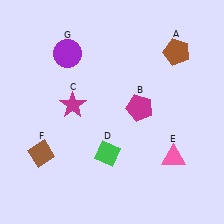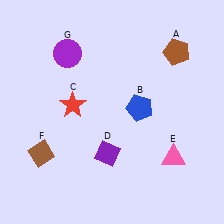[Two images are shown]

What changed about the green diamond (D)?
In Image 1, D is green. In Image 2, it changed to purple.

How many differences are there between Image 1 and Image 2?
There are 3 differences between the two images.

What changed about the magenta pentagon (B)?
In Image 1, B is magenta. In Image 2, it changed to blue.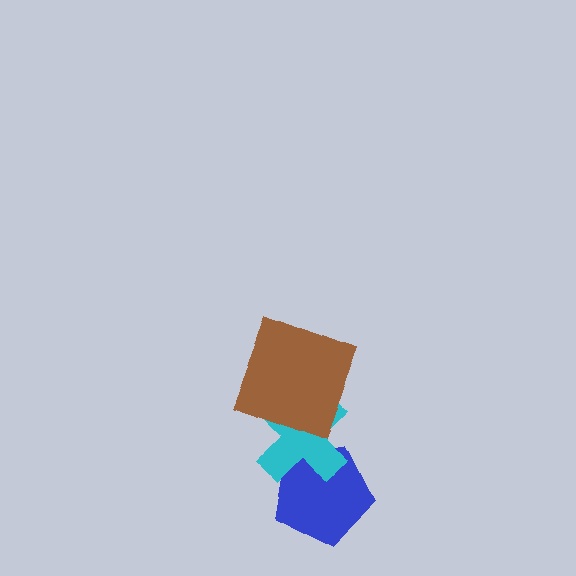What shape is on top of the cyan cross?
The brown square is on top of the cyan cross.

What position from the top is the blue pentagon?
The blue pentagon is 3rd from the top.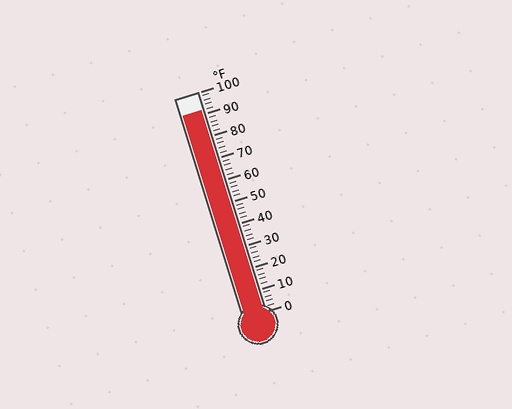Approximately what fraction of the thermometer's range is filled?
The thermometer is filled to approximately 90% of its range.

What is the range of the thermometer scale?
The thermometer scale ranges from 0°F to 100°F.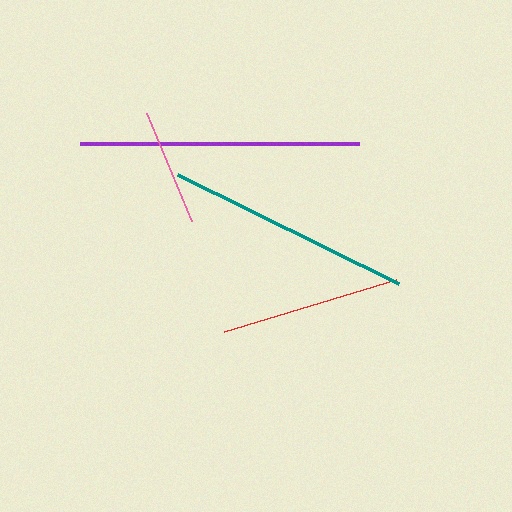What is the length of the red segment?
The red segment is approximately 179 pixels long.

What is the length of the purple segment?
The purple segment is approximately 279 pixels long.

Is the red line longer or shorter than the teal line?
The teal line is longer than the red line.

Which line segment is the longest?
The purple line is the longest at approximately 279 pixels.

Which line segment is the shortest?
The pink line is the shortest at approximately 117 pixels.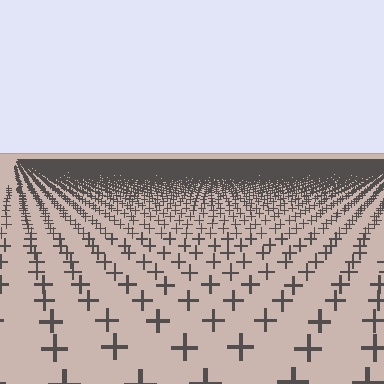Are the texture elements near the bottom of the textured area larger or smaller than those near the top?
Larger. Near the bottom, elements are closer to the viewer and appear at a bigger on-screen size.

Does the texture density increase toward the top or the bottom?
Density increases toward the top.